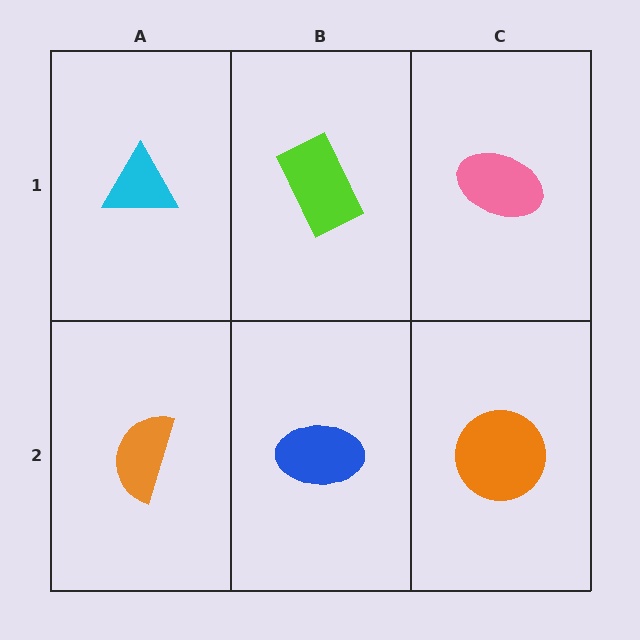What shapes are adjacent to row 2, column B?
A lime rectangle (row 1, column B), an orange semicircle (row 2, column A), an orange circle (row 2, column C).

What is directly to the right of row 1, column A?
A lime rectangle.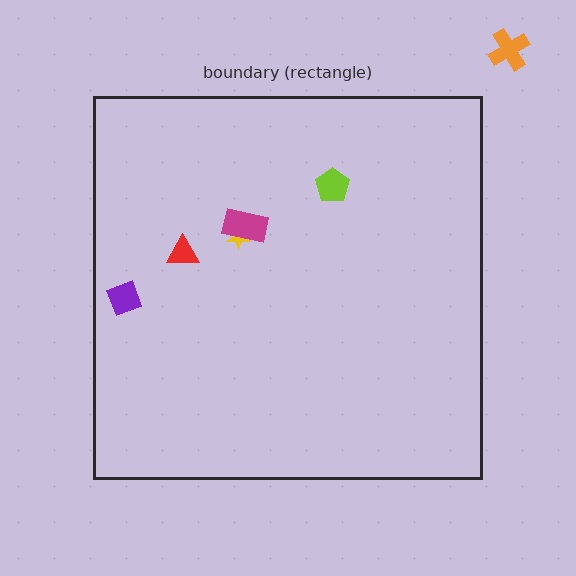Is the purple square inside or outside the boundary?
Inside.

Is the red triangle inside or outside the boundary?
Inside.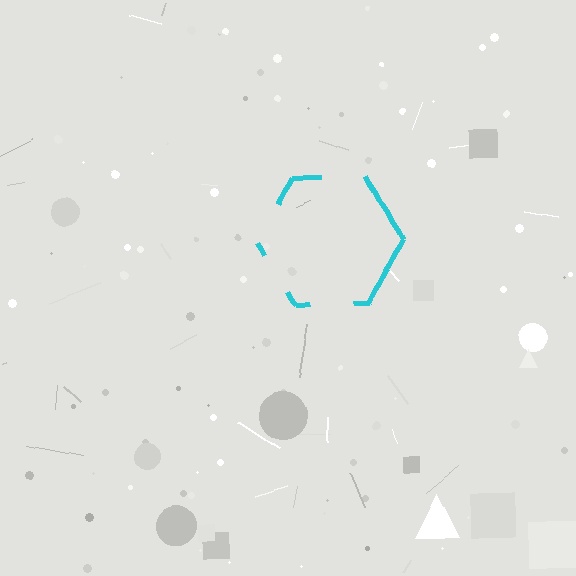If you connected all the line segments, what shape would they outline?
They would outline a hexagon.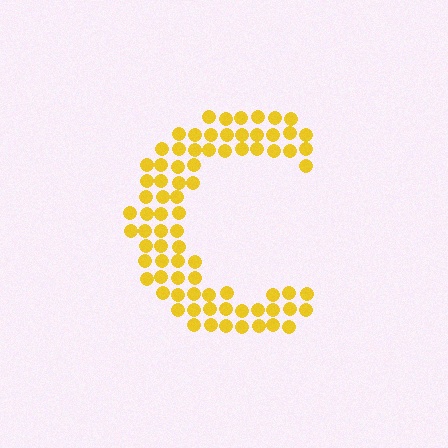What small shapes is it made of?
It is made of small circles.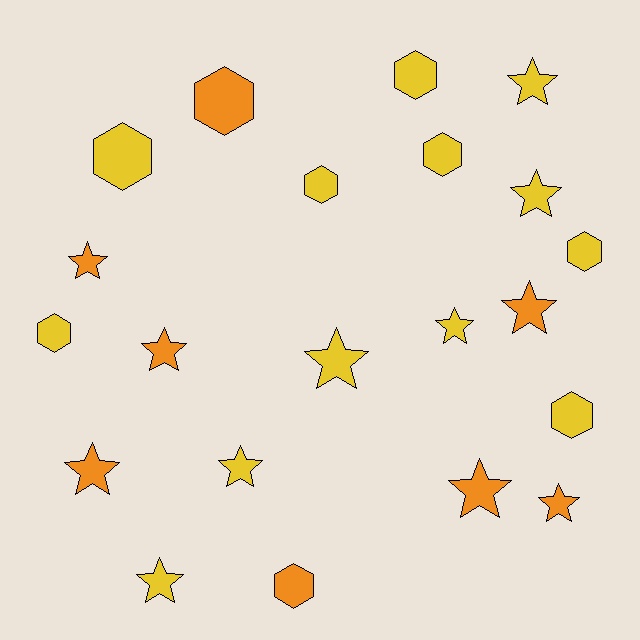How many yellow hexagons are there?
There are 7 yellow hexagons.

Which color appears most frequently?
Yellow, with 13 objects.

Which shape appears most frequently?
Star, with 12 objects.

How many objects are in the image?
There are 21 objects.